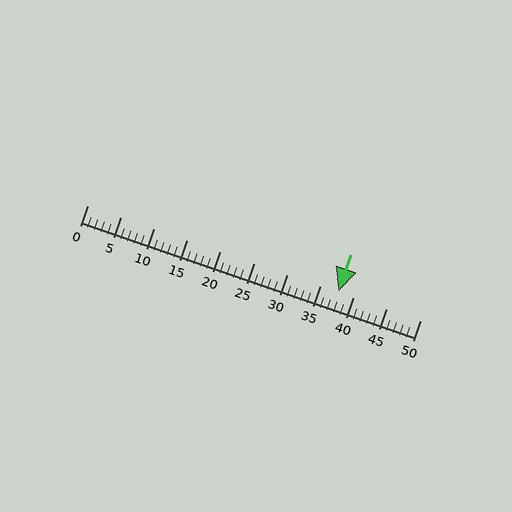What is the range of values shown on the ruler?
The ruler shows values from 0 to 50.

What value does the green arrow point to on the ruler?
The green arrow points to approximately 38.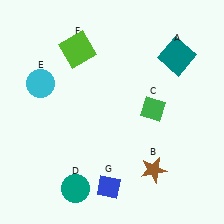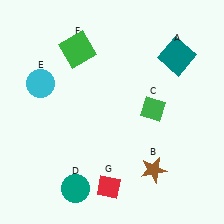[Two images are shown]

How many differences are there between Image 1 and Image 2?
There are 2 differences between the two images.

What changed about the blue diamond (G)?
In Image 1, G is blue. In Image 2, it changed to red.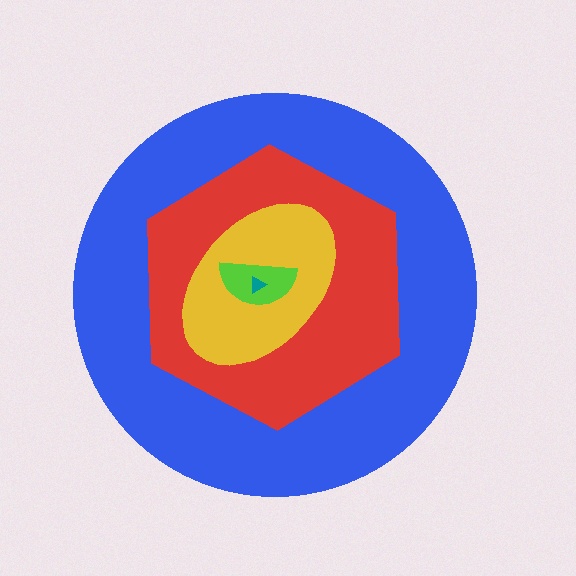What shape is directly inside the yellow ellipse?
The lime semicircle.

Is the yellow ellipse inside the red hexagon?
Yes.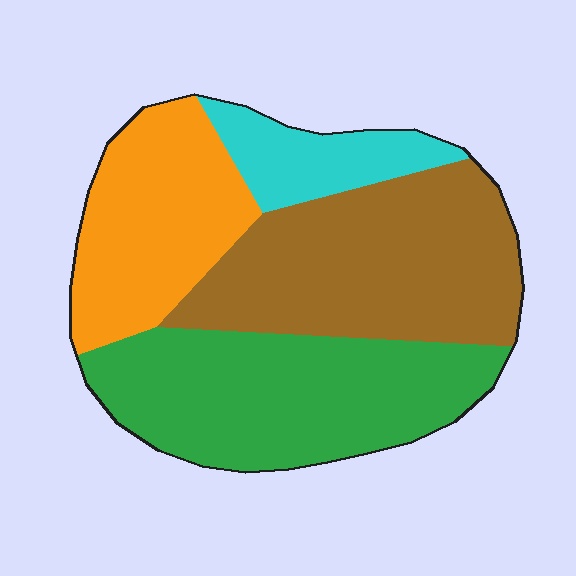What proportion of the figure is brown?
Brown covers roughly 35% of the figure.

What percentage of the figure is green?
Green takes up about one third (1/3) of the figure.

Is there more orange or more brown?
Brown.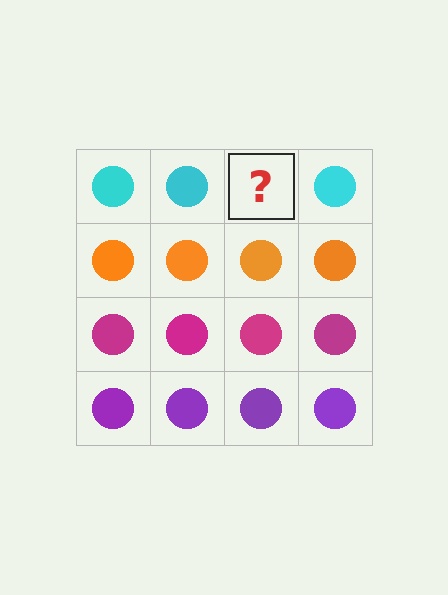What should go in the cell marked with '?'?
The missing cell should contain a cyan circle.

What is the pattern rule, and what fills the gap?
The rule is that each row has a consistent color. The gap should be filled with a cyan circle.